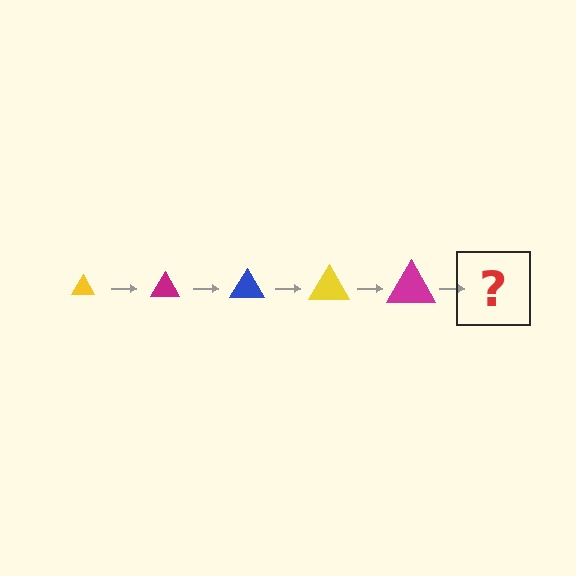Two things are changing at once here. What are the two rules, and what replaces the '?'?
The two rules are that the triangle grows larger each step and the color cycles through yellow, magenta, and blue. The '?' should be a blue triangle, larger than the previous one.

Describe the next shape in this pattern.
It should be a blue triangle, larger than the previous one.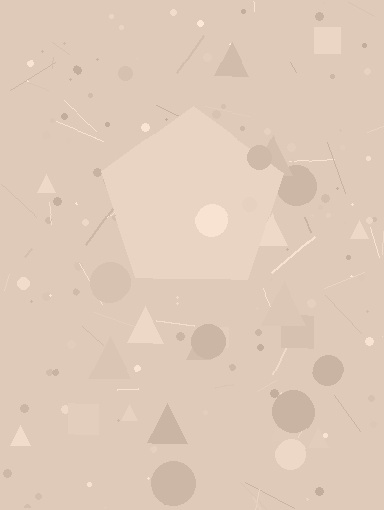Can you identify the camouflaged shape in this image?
The camouflaged shape is a pentagon.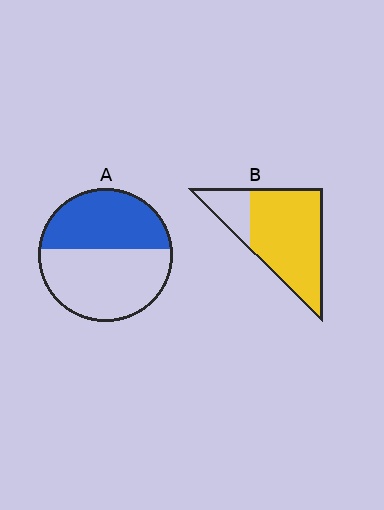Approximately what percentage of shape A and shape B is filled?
A is approximately 45% and B is approximately 80%.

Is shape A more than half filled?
No.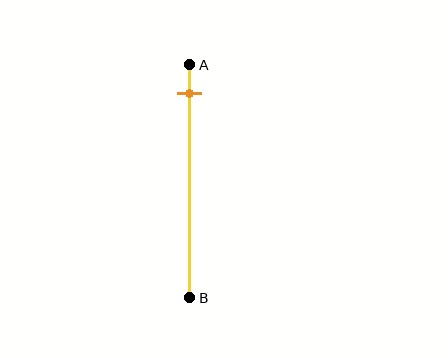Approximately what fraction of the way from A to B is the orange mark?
The orange mark is approximately 10% of the way from A to B.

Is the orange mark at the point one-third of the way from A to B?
No, the mark is at about 10% from A, not at the 33% one-third point.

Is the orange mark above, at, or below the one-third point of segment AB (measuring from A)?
The orange mark is above the one-third point of segment AB.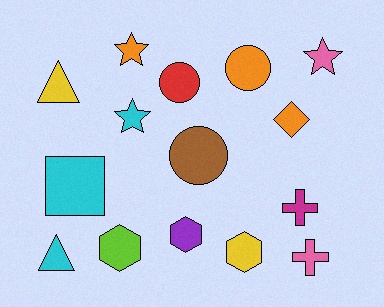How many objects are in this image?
There are 15 objects.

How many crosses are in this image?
There are 2 crosses.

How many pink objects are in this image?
There are 2 pink objects.